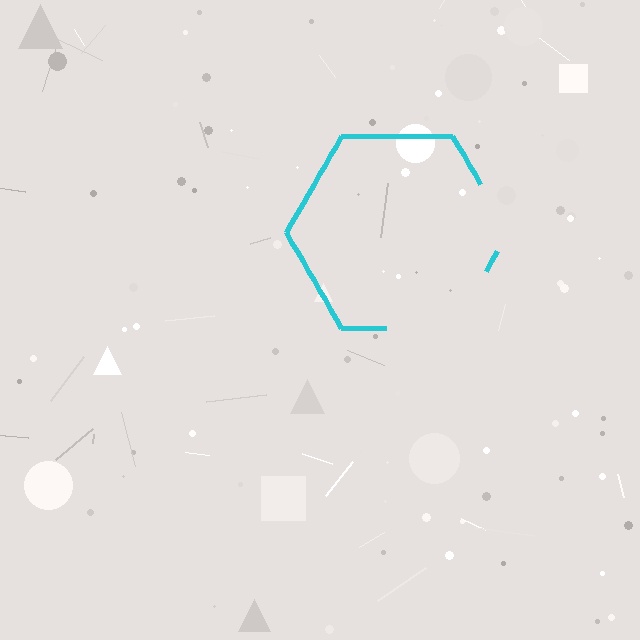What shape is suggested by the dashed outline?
The dashed outline suggests a hexagon.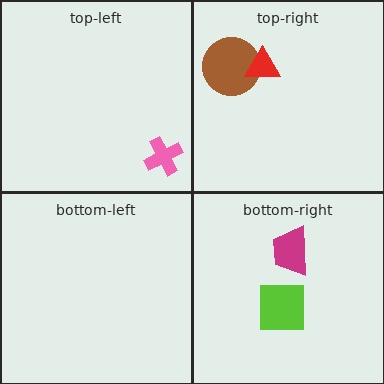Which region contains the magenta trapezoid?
The bottom-right region.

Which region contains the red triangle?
The top-right region.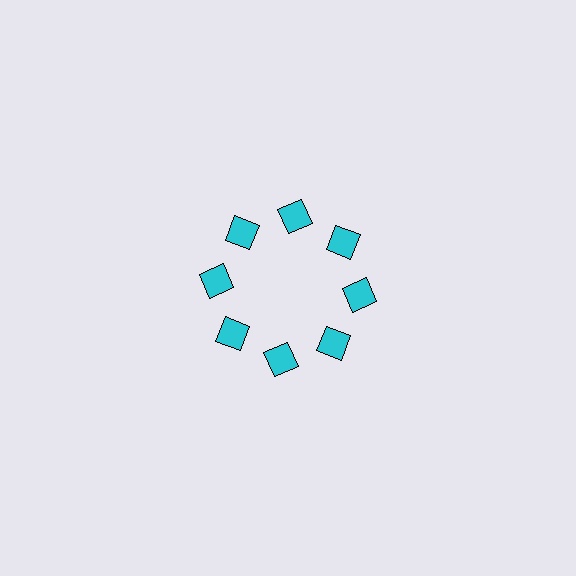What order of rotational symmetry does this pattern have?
This pattern has 8-fold rotational symmetry.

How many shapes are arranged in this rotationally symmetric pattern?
There are 8 shapes, arranged in 8 groups of 1.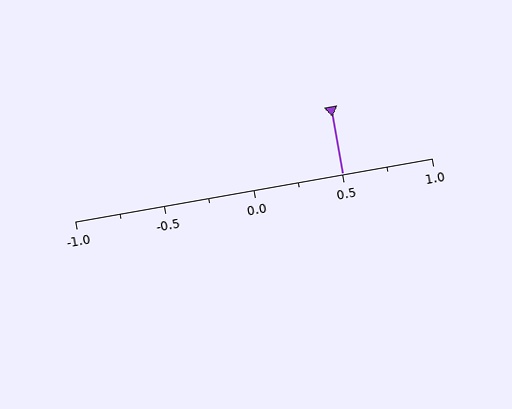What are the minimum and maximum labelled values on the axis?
The axis runs from -1.0 to 1.0.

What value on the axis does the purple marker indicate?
The marker indicates approximately 0.5.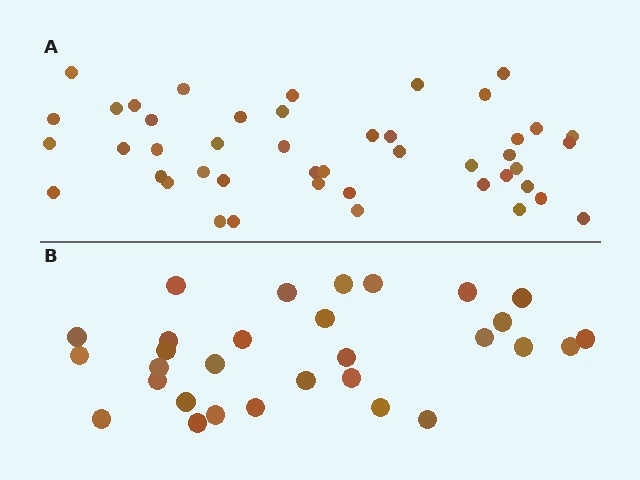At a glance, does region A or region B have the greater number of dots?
Region A (the top region) has more dots.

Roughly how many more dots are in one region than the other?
Region A has approximately 15 more dots than region B.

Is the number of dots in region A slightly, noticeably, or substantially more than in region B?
Region A has substantially more. The ratio is roughly 1.5 to 1.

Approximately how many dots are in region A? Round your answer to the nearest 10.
About 40 dots. (The exact count is 45, which rounds to 40.)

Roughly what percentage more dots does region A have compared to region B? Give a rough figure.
About 50% more.